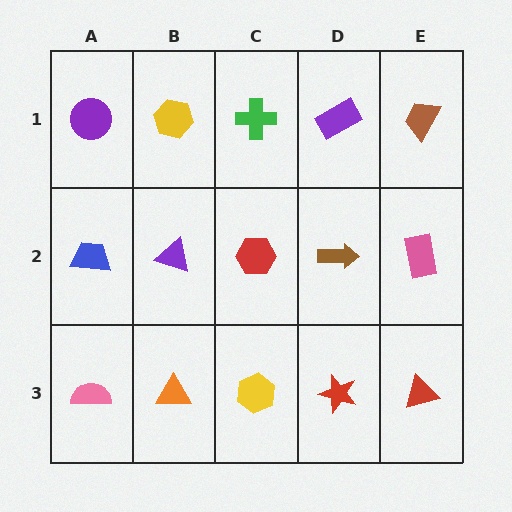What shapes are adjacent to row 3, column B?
A purple triangle (row 2, column B), a pink semicircle (row 3, column A), a yellow hexagon (row 3, column C).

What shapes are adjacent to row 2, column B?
A yellow hexagon (row 1, column B), an orange triangle (row 3, column B), a blue trapezoid (row 2, column A), a red hexagon (row 2, column C).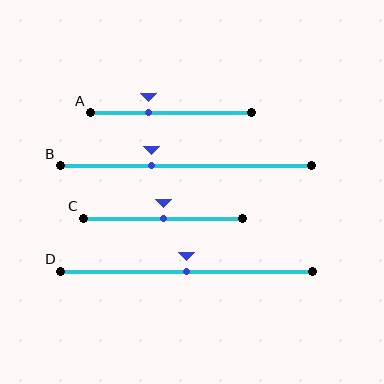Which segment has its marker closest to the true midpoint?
Segment C has its marker closest to the true midpoint.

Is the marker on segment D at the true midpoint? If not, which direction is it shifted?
Yes, the marker on segment D is at the true midpoint.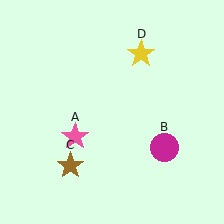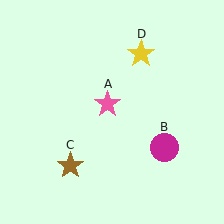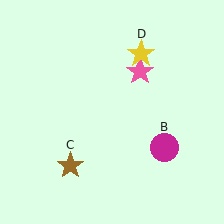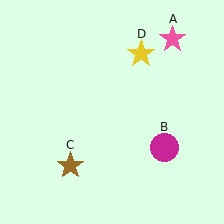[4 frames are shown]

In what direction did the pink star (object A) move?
The pink star (object A) moved up and to the right.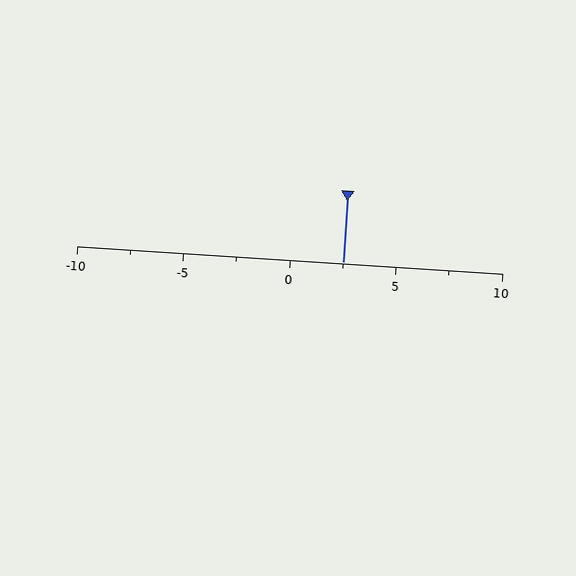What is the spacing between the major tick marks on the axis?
The major ticks are spaced 5 apart.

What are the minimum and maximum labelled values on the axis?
The axis runs from -10 to 10.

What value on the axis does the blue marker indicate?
The marker indicates approximately 2.5.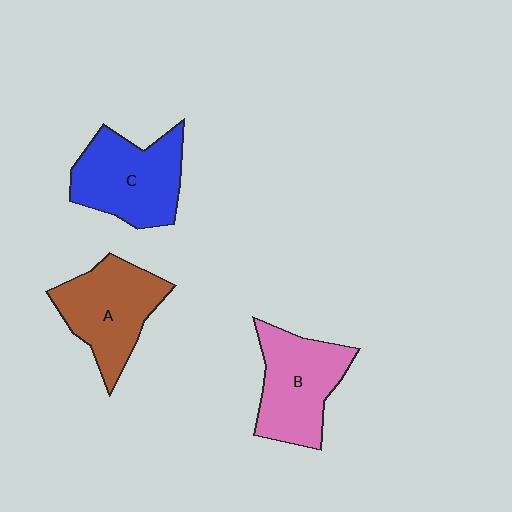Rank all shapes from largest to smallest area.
From largest to smallest: C (blue), B (pink), A (brown).